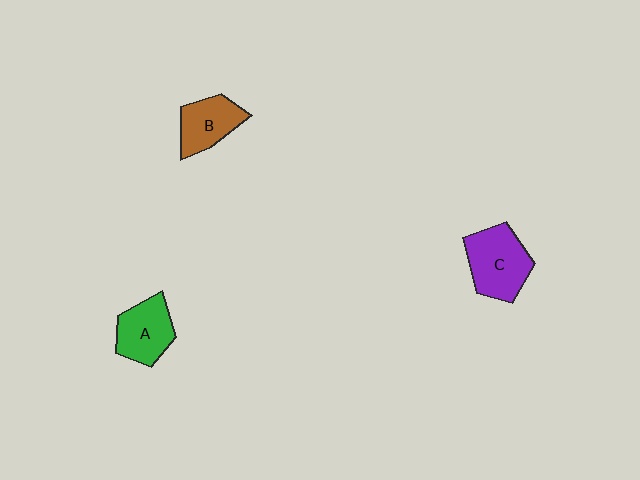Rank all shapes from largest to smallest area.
From largest to smallest: C (purple), A (green), B (brown).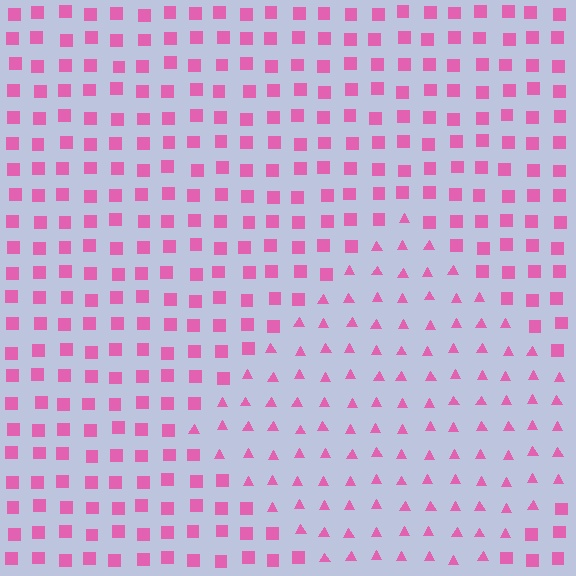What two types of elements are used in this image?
The image uses triangles inside the diamond region and squares outside it.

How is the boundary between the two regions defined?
The boundary is defined by a change in element shape: triangles inside vs. squares outside. All elements share the same color and spacing.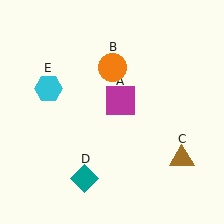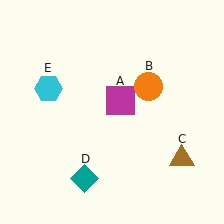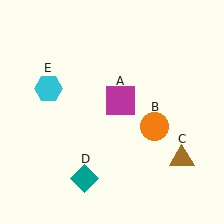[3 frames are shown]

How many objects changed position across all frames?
1 object changed position: orange circle (object B).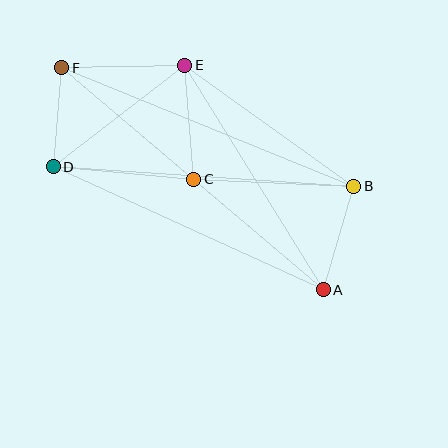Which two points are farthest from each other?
Points A and F are farthest from each other.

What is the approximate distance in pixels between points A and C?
The distance between A and C is approximately 171 pixels.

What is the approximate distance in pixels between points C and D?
The distance between C and D is approximately 141 pixels.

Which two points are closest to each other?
Points D and F are closest to each other.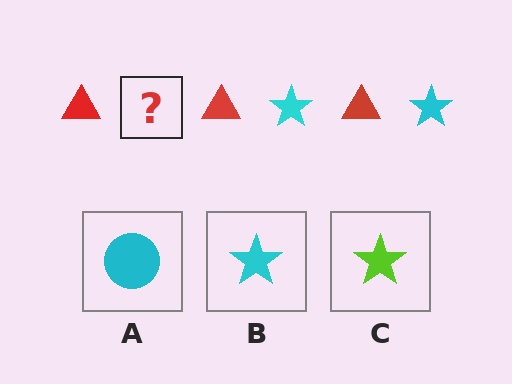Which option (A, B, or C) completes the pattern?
B.